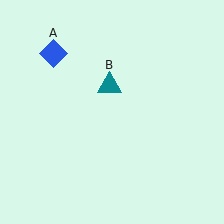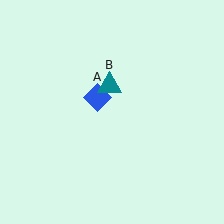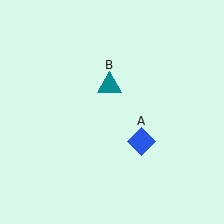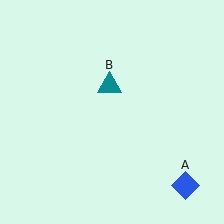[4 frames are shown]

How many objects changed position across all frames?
1 object changed position: blue diamond (object A).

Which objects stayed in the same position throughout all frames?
Teal triangle (object B) remained stationary.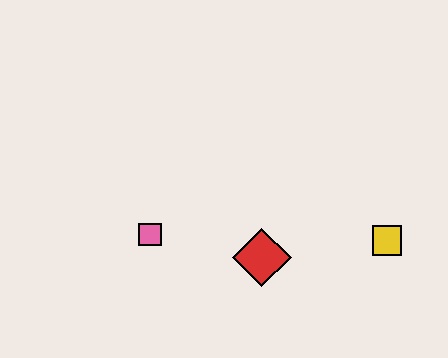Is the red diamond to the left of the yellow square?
Yes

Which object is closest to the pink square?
The red diamond is closest to the pink square.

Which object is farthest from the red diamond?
The yellow square is farthest from the red diamond.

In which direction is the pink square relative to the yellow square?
The pink square is to the left of the yellow square.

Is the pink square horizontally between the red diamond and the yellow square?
No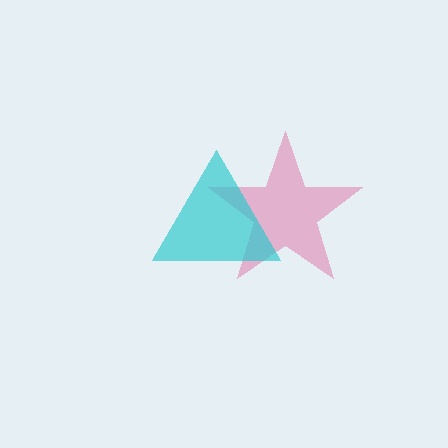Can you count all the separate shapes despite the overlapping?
Yes, there are 2 separate shapes.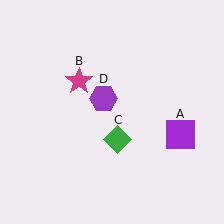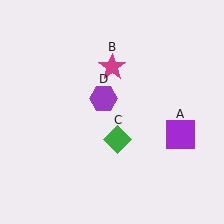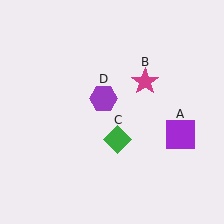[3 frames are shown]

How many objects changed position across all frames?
1 object changed position: magenta star (object B).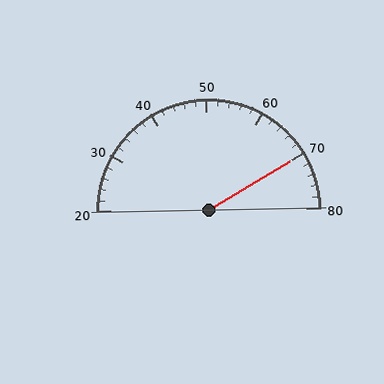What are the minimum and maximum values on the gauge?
The gauge ranges from 20 to 80.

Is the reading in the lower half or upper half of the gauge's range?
The reading is in the upper half of the range (20 to 80).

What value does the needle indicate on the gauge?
The needle indicates approximately 70.